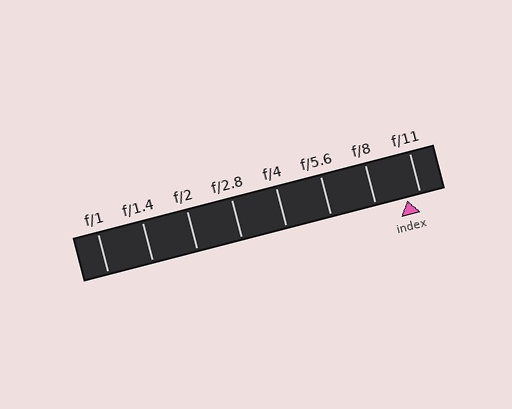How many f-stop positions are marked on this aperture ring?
There are 8 f-stop positions marked.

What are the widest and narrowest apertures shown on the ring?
The widest aperture shown is f/1 and the narrowest is f/11.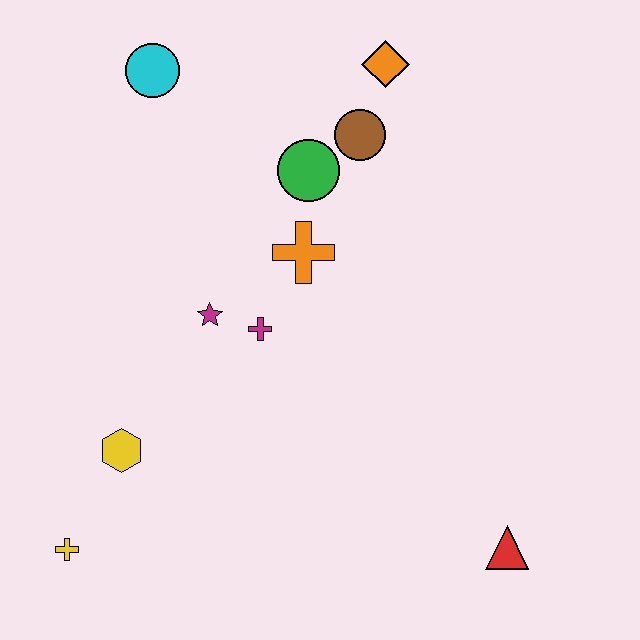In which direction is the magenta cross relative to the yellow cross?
The magenta cross is above the yellow cross.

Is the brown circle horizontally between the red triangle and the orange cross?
Yes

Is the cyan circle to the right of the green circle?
No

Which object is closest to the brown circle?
The green circle is closest to the brown circle.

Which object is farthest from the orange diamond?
The yellow cross is farthest from the orange diamond.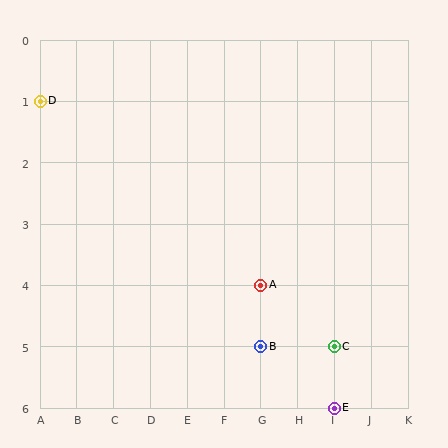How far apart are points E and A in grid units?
Points E and A are 2 columns and 2 rows apart (about 2.8 grid units diagonally).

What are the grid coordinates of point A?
Point A is at grid coordinates (G, 4).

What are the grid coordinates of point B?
Point B is at grid coordinates (G, 5).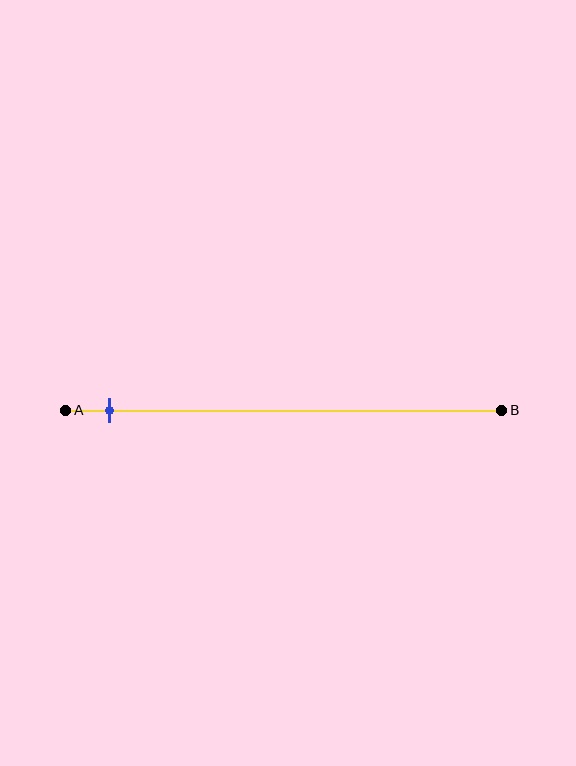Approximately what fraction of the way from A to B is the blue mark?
The blue mark is approximately 10% of the way from A to B.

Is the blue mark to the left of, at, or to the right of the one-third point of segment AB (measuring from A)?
The blue mark is to the left of the one-third point of segment AB.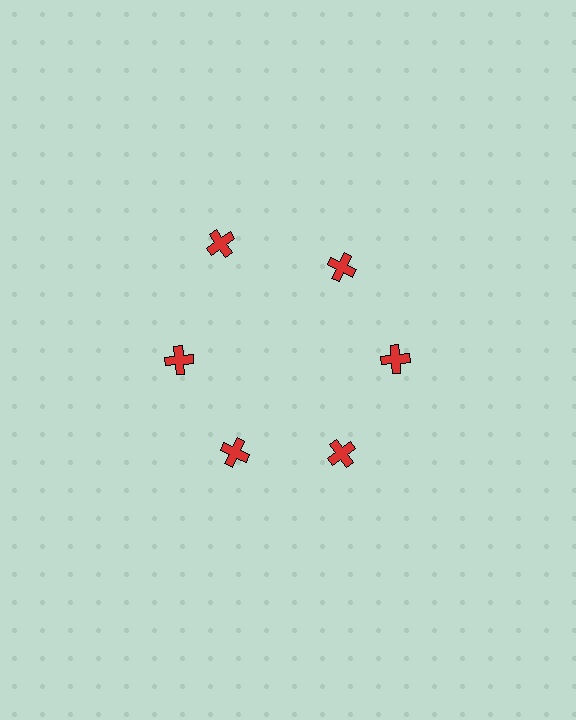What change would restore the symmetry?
The symmetry would be restored by moving it inward, back onto the ring so that all 6 crosses sit at equal angles and equal distance from the center.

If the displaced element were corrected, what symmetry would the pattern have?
It would have 6-fold rotational symmetry — the pattern would map onto itself every 60 degrees.